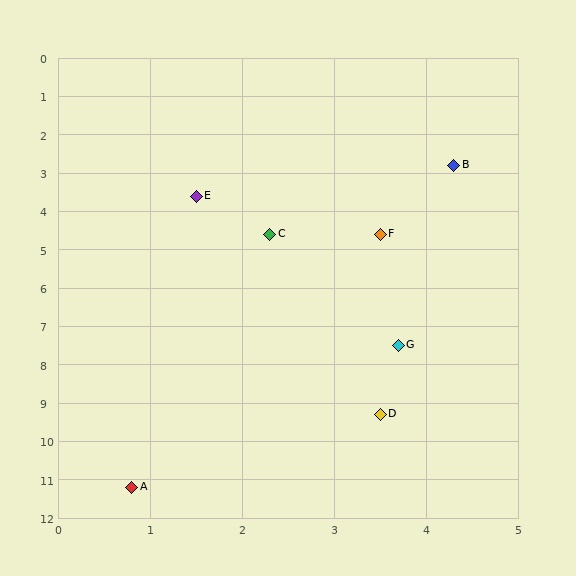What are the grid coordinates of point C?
Point C is at approximately (2.3, 4.6).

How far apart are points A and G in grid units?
Points A and G are about 4.7 grid units apart.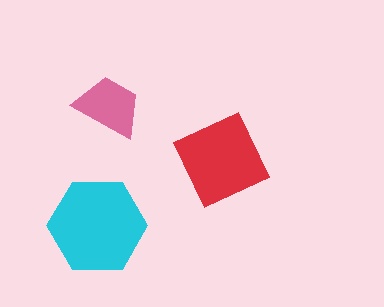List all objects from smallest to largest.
The pink trapezoid, the red diamond, the cyan hexagon.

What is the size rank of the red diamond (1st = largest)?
2nd.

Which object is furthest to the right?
The red diamond is rightmost.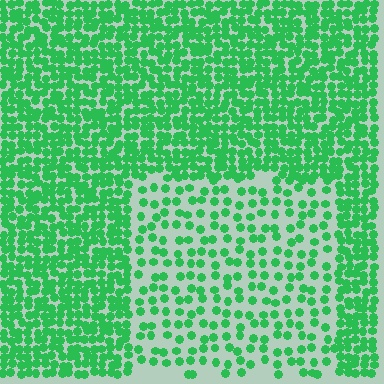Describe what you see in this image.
The image contains small green elements arranged at two different densities. A rectangle-shaped region is visible where the elements are less densely packed than the surrounding area.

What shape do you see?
I see a rectangle.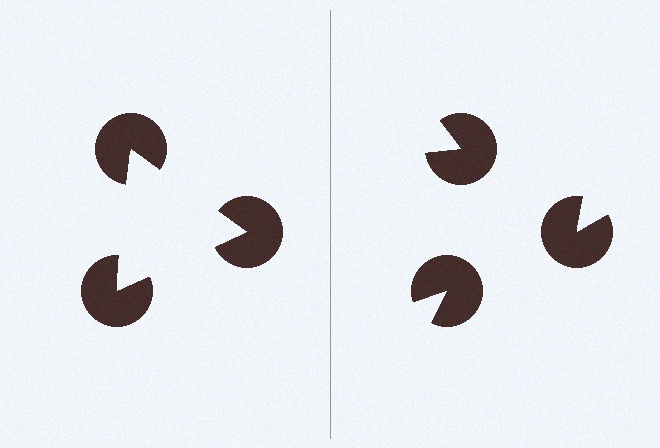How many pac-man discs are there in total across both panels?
6 — 3 on each side.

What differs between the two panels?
The pac-man discs are positioned identically on both sides; only the wedge orientations differ. On the left they align to a triangle; on the right they are misaligned.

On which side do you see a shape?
An illusory triangle appears on the left side. On the right side the wedge cuts are rotated, so no coherent shape forms.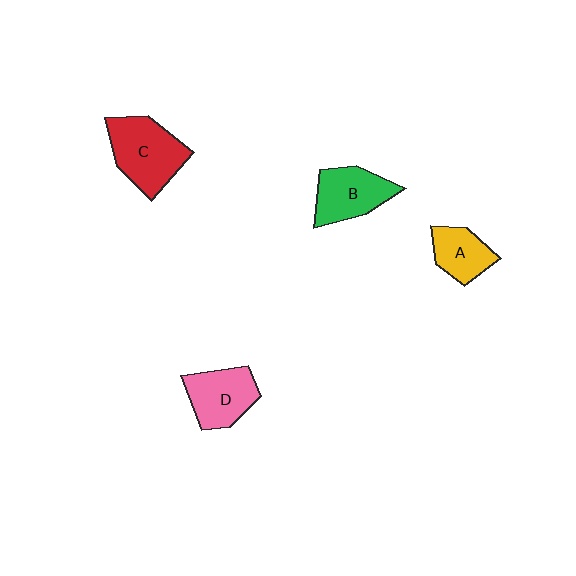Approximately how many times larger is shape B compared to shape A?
Approximately 1.3 times.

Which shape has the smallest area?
Shape A (yellow).